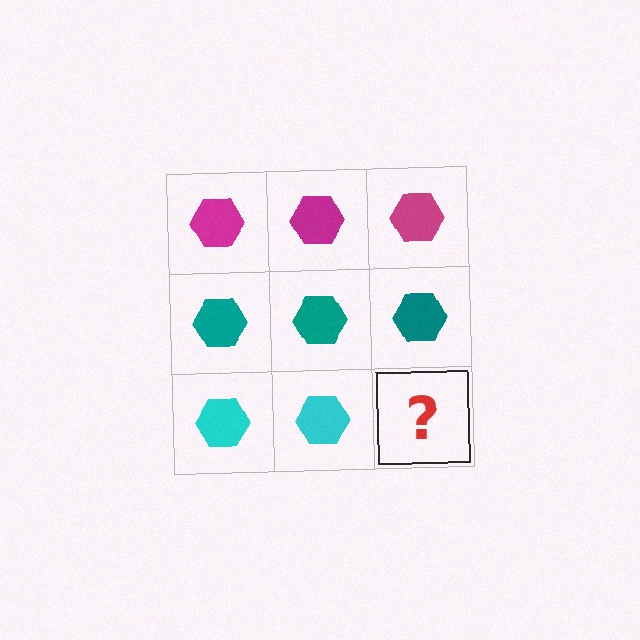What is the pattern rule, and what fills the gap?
The rule is that each row has a consistent color. The gap should be filled with a cyan hexagon.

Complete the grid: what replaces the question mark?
The question mark should be replaced with a cyan hexagon.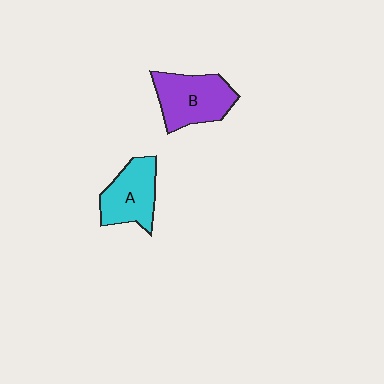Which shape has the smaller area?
Shape A (cyan).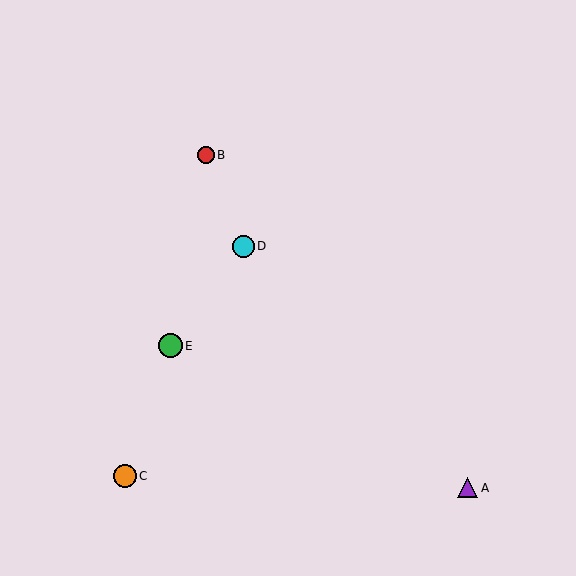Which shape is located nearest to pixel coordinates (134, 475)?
The orange circle (labeled C) at (125, 476) is nearest to that location.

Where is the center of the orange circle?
The center of the orange circle is at (125, 476).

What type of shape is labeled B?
Shape B is a red circle.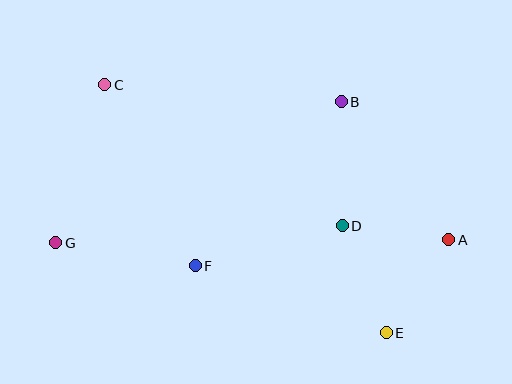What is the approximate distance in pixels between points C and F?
The distance between C and F is approximately 203 pixels.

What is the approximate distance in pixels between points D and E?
The distance between D and E is approximately 115 pixels.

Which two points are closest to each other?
Points A and D are closest to each other.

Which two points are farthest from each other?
Points A and G are farthest from each other.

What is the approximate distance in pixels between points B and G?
The distance between B and G is approximately 318 pixels.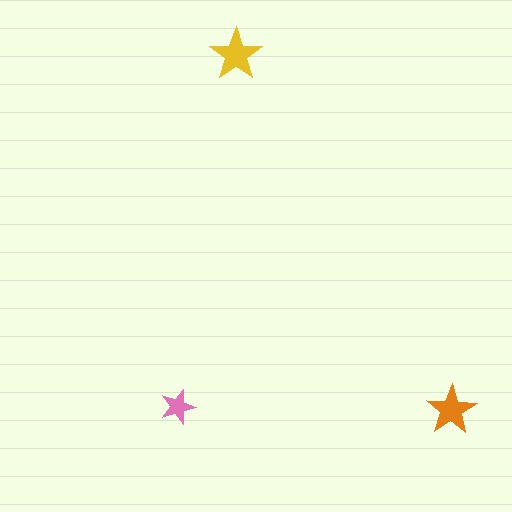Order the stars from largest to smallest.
the yellow one, the orange one, the pink one.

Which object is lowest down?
The orange star is bottommost.